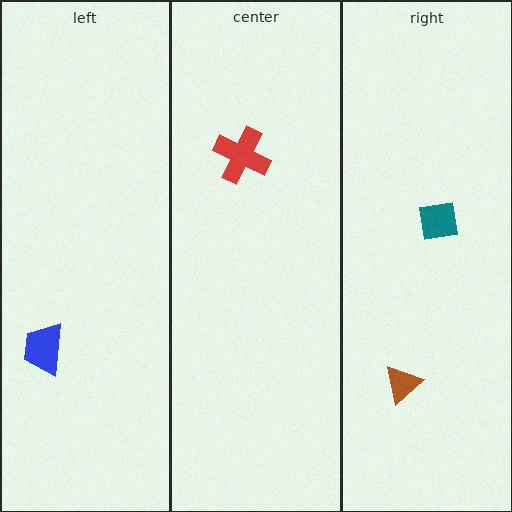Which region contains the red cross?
The center region.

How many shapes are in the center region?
1.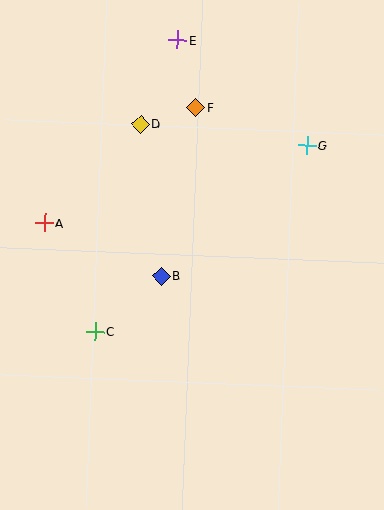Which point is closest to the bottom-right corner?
Point B is closest to the bottom-right corner.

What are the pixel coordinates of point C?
Point C is at (95, 331).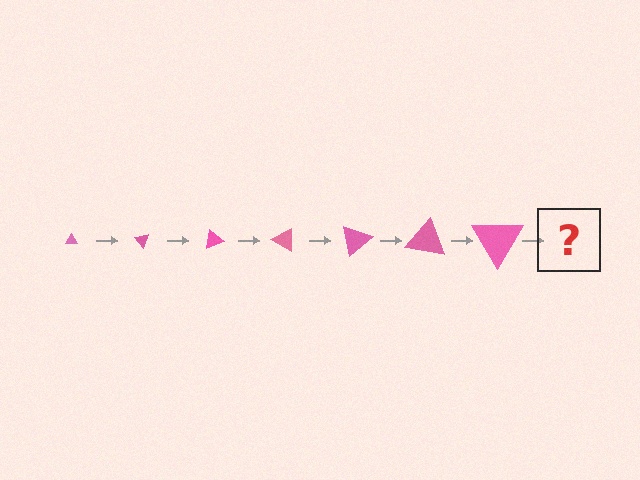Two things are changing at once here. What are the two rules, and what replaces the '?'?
The two rules are that the triangle grows larger each step and it rotates 50 degrees each step. The '?' should be a triangle, larger than the previous one and rotated 350 degrees from the start.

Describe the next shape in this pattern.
It should be a triangle, larger than the previous one and rotated 350 degrees from the start.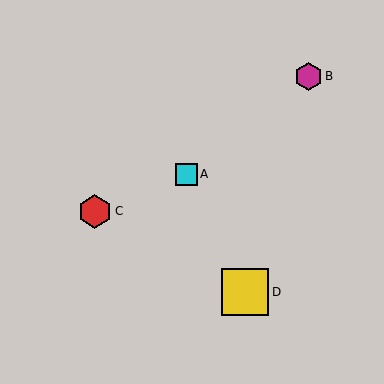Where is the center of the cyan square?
The center of the cyan square is at (186, 174).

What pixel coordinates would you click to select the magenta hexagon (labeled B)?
Click at (308, 76) to select the magenta hexagon B.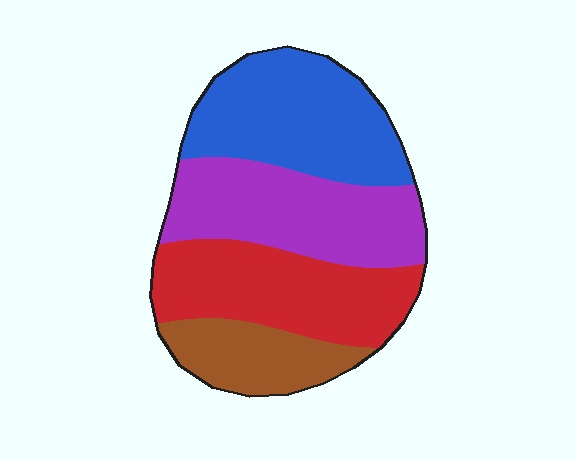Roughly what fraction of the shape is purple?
Purple takes up about one quarter (1/4) of the shape.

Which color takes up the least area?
Brown, at roughly 15%.